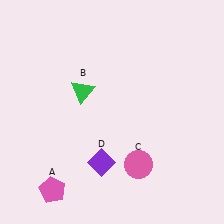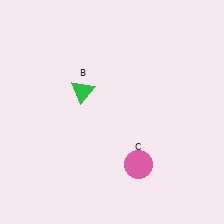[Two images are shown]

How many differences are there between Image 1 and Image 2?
There are 2 differences between the two images.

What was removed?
The purple diamond (D), the pink pentagon (A) were removed in Image 2.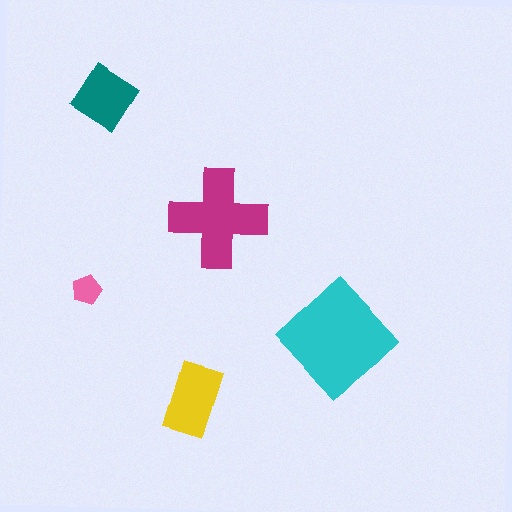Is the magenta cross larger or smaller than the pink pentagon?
Larger.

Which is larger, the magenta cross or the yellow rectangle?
The magenta cross.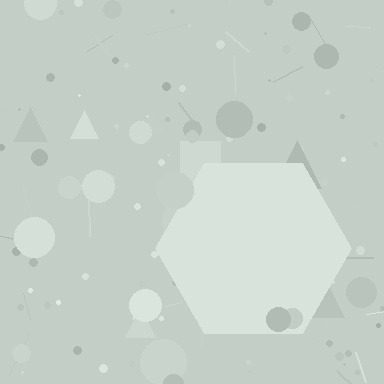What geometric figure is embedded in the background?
A hexagon is embedded in the background.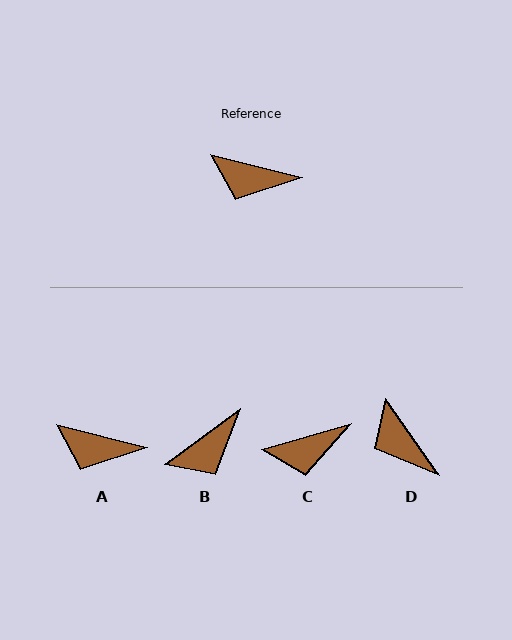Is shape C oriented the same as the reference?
No, it is off by about 30 degrees.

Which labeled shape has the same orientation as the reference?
A.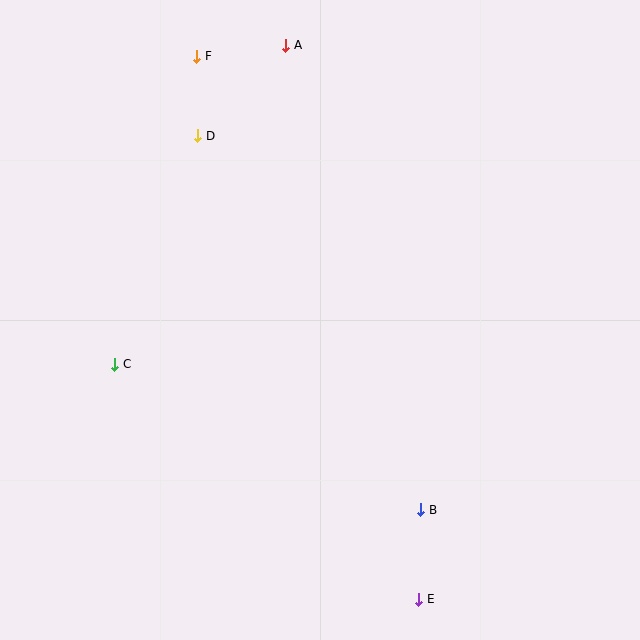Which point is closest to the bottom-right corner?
Point E is closest to the bottom-right corner.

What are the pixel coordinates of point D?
Point D is at (198, 136).